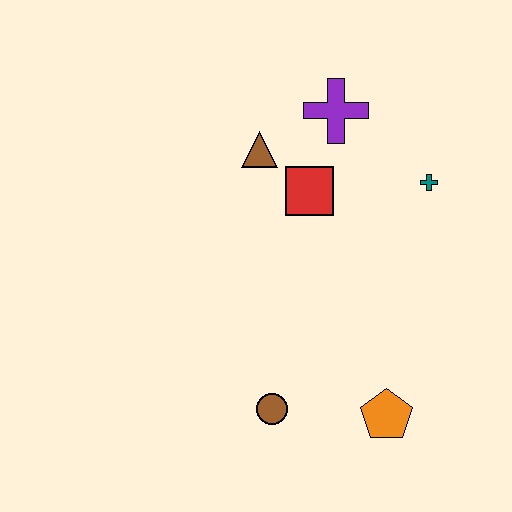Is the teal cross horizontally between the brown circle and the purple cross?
No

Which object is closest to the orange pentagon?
The brown circle is closest to the orange pentagon.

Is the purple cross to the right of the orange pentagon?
No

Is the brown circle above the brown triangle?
No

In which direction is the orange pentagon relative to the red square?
The orange pentagon is below the red square.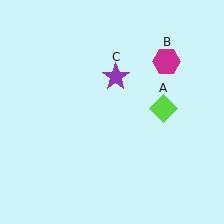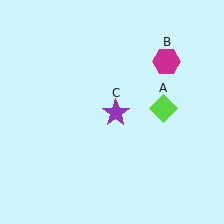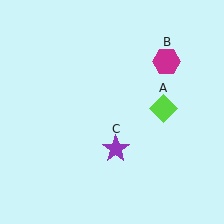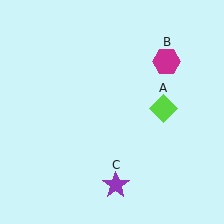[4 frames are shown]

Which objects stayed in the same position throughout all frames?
Lime diamond (object A) and magenta hexagon (object B) remained stationary.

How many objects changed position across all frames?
1 object changed position: purple star (object C).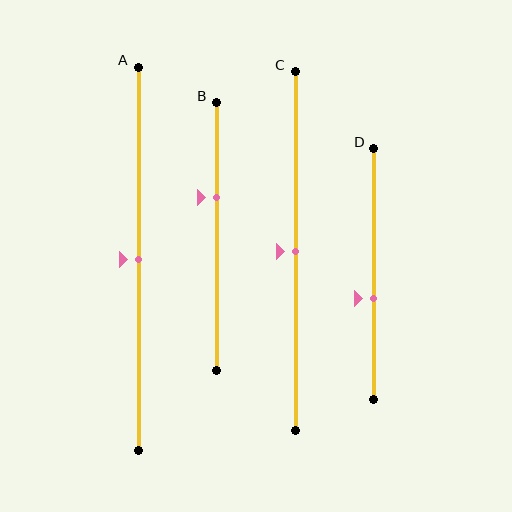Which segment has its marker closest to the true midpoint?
Segment A has its marker closest to the true midpoint.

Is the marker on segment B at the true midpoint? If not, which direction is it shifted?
No, the marker on segment B is shifted upward by about 15% of the segment length.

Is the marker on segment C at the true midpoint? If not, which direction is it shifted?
Yes, the marker on segment C is at the true midpoint.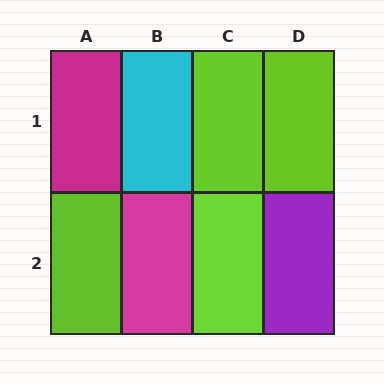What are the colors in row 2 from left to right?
Lime, magenta, lime, purple.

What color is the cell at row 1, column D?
Lime.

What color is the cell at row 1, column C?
Lime.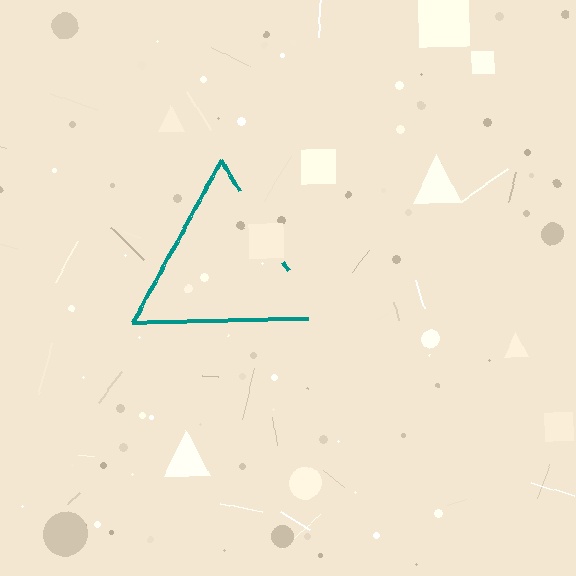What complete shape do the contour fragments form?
The contour fragments form a triangle.